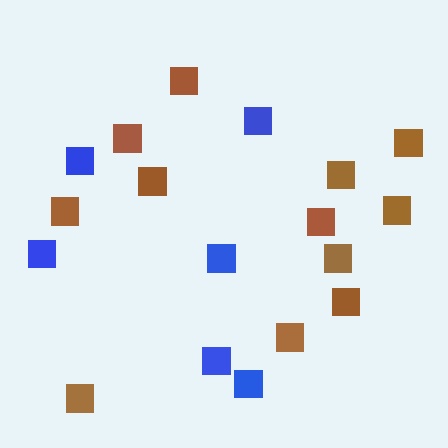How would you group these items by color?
There are 2 groups: one group of blue squares (6) and one group of brown squares (12).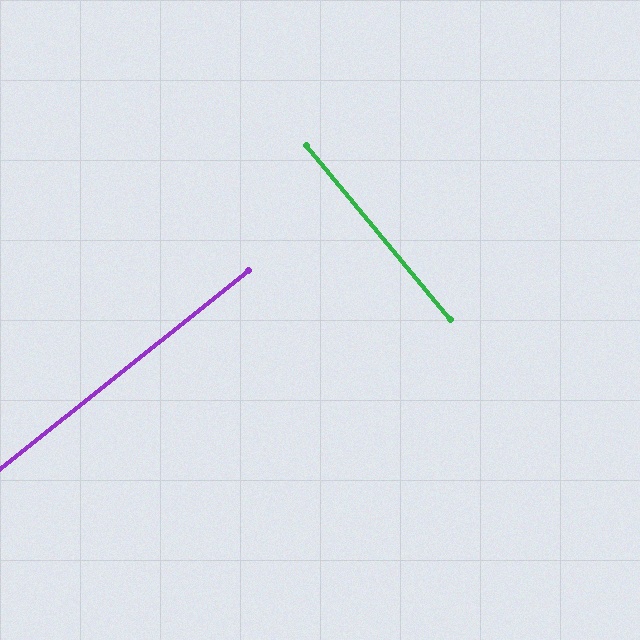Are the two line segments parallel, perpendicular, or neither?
Perpendicular — they meet at approximately 89°.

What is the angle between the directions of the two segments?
Approximately 89 degrees.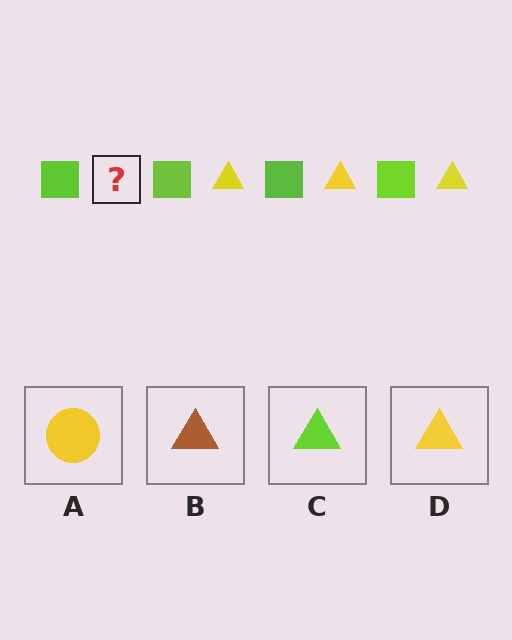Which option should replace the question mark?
Option D.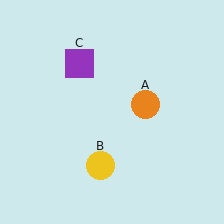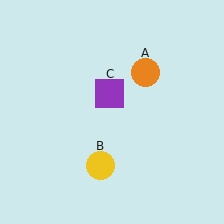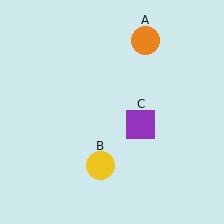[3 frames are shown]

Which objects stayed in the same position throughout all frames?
Yellow circle (object B) remained stationary.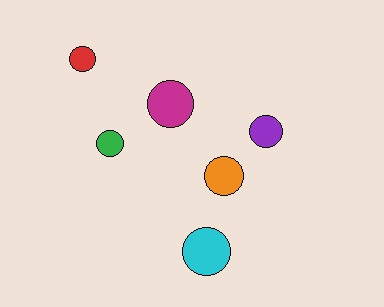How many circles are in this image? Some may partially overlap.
There are 6 circles.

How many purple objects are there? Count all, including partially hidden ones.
There is 1 purple object.